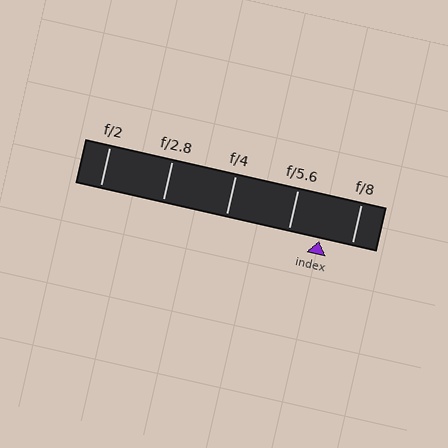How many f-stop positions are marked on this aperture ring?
There are 5 f-stop positions marked.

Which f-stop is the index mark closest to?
The index mark is closest to f/5.6.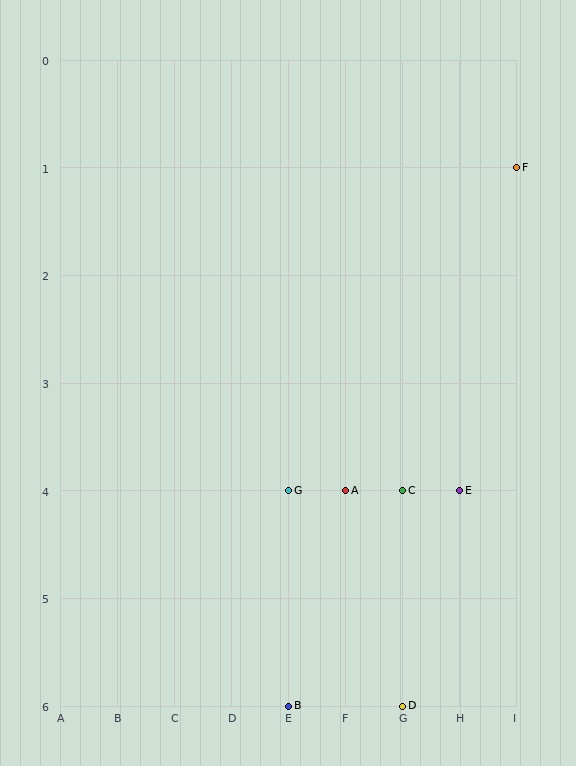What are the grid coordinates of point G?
Point G is at grid coordinates (E, 4).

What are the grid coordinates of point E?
Point E is at grid coordinates (H, 4).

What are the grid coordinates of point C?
Point C is at grid coordinates (G, 4).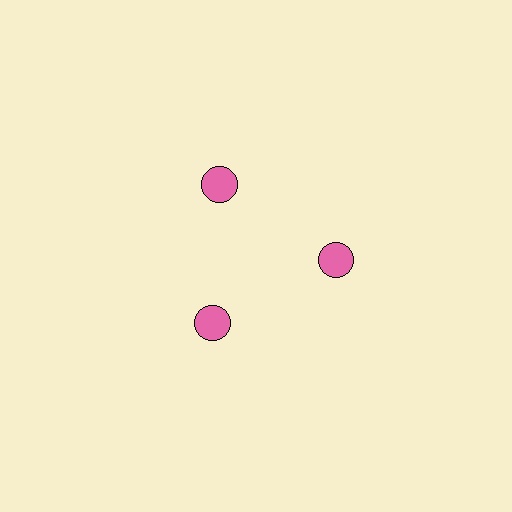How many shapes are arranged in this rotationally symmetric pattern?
There are 3 shapes, arranged in 3 groups of 1.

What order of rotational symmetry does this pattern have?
This pattern has 3-fold rotational symmetry.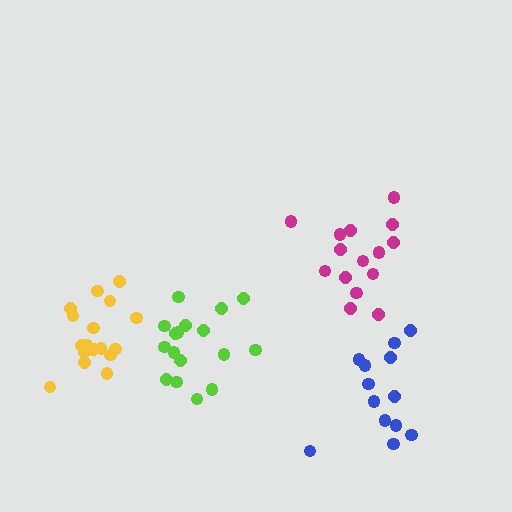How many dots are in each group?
Group 1: 15 dots, Group 2: 13 dots, Group 3: 17 dots, Group 4: 17 dots (62 total).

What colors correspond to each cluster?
The clusters are colored: magenta, blue, lime, yellow.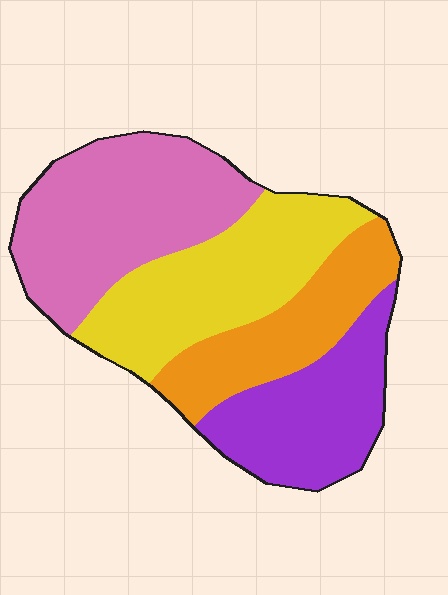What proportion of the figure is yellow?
Yellow covers about 25% of the figure.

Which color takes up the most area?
Pink, at roughly 30%.